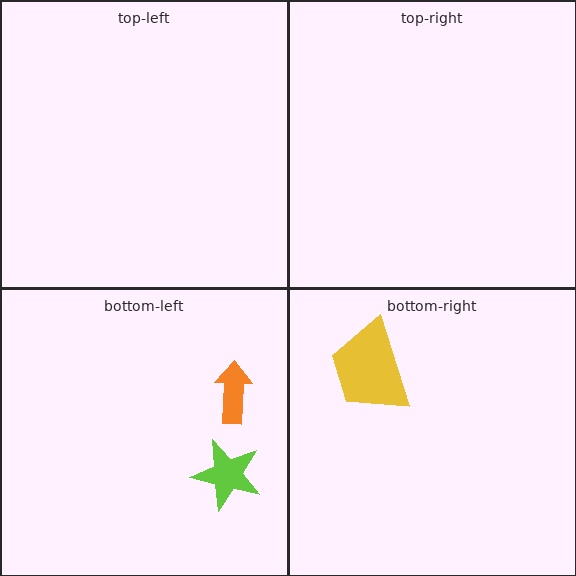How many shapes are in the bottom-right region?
1.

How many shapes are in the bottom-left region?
2.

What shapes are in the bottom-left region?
The orange arrow, the lime star.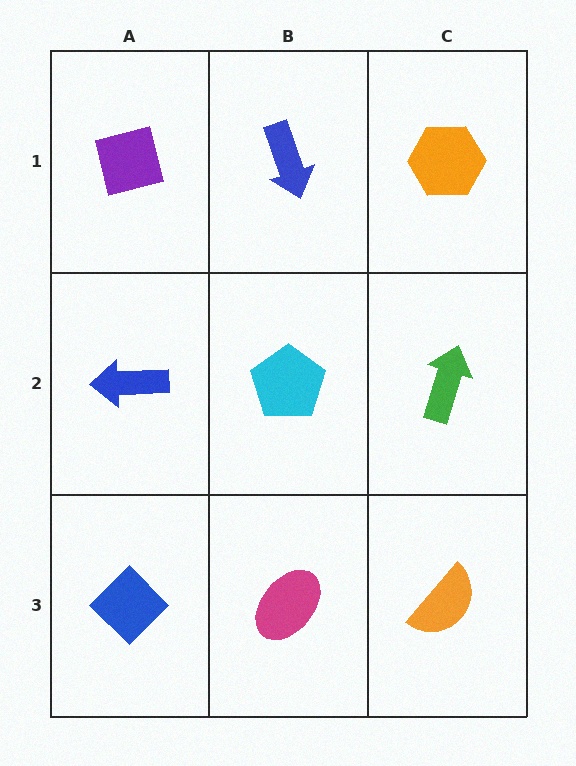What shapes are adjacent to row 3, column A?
A blue arrow (row 2, column A), a magenta ellipse (row 3, column B).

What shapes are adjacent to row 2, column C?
An orange hexagon (row 1, column C), an orange semicircle (row 3, column C), a cyan pentagon (row 2, column B).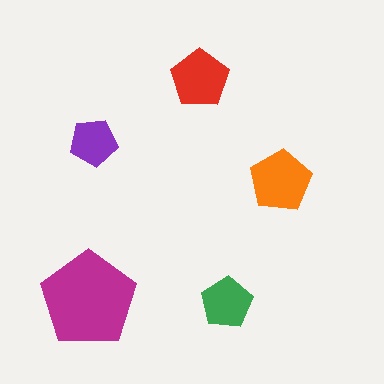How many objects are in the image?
There are 5 objects in the image.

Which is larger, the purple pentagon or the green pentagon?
The green one.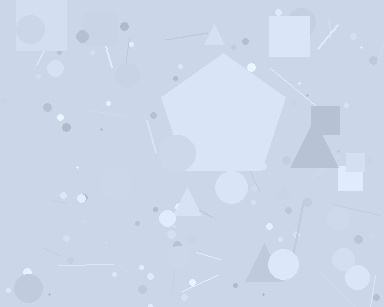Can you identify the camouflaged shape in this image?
The camouflaged shape is a pentagon.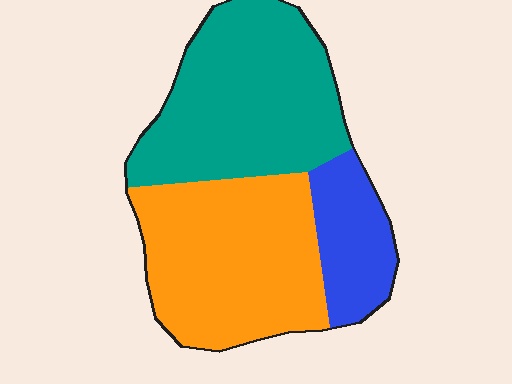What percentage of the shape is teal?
Teal covers around 40% of the shape.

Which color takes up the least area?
Blue, at roughly 15%.